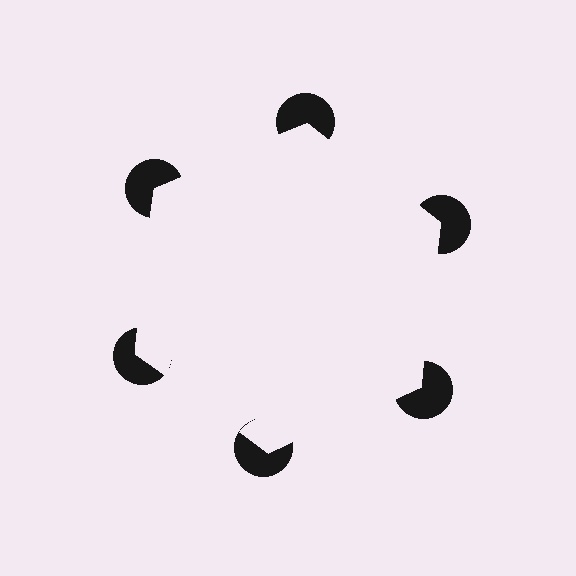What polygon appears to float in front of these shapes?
An illusory hexagon — its edges are inferred from the aligned wedge cuts in the pac-man discs, not physically drawn.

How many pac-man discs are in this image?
There are 6 — one at each vertex of the illusory hexagon.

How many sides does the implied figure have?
6 sides.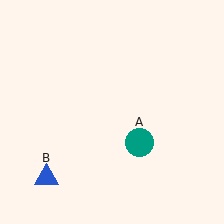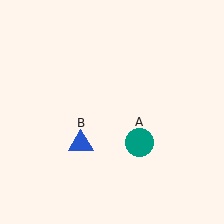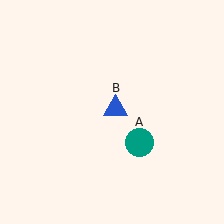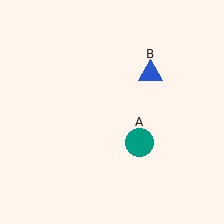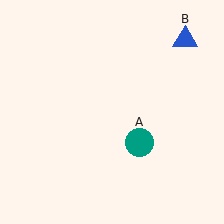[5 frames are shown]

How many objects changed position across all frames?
1 object changed position: blue triangle (object B).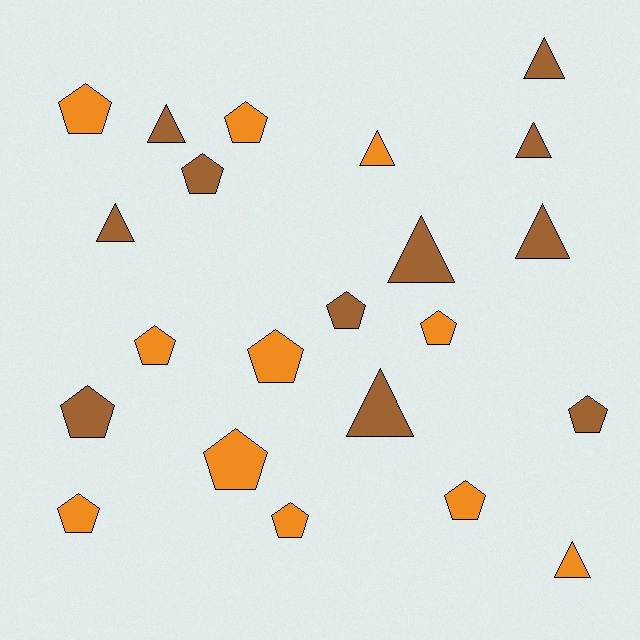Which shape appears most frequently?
Pentagon, with 13 objects.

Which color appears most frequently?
Orange, with 11 objects.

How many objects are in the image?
There are 22 objects.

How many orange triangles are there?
There are 2 orange triangles.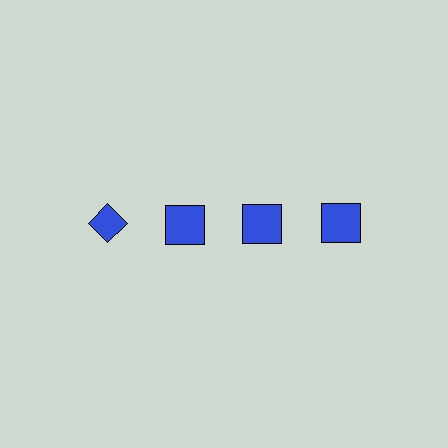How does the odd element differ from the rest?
It has a different shape: diamond instead of square.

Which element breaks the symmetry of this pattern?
The blue diamond in the top row, leftmost column breaks the symmetry. All other shapes are blue squares.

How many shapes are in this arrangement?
There are 4 shapes arranged in a grid pattern.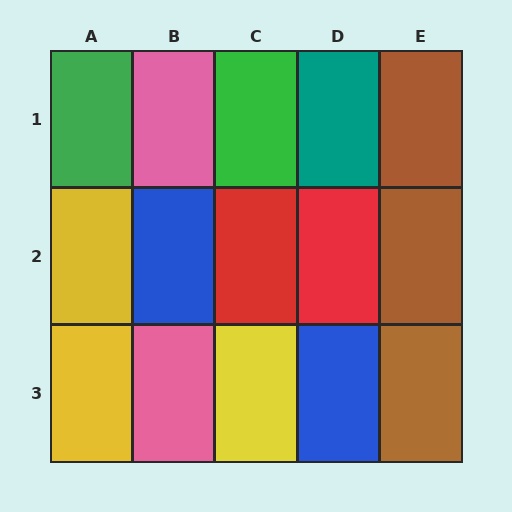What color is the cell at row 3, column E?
Brown.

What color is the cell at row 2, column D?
Red.